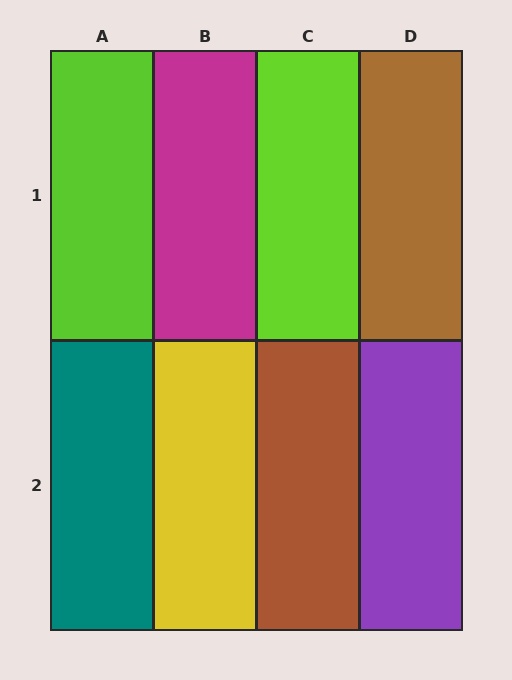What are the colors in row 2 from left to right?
Teal, yellow, brown, purple.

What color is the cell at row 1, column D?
Brown.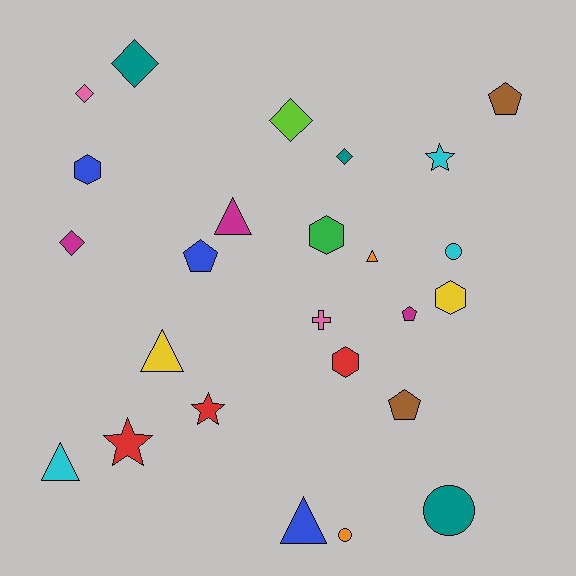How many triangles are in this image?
There are 5 triangles.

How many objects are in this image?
There are 25 objects.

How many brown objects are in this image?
There are 2 brown objects.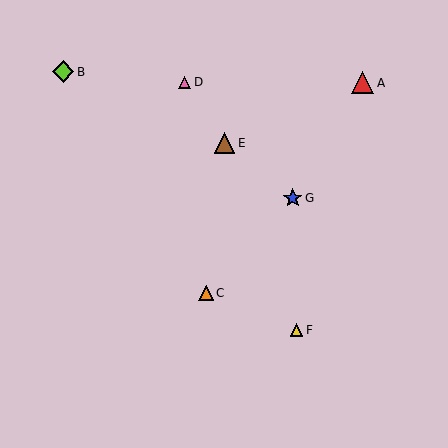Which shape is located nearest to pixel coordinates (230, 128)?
The brown triangle (labeled E) at (225, 143) is nearest to that location.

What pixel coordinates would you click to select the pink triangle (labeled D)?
Click at (185, 82) to select the pink triangle D.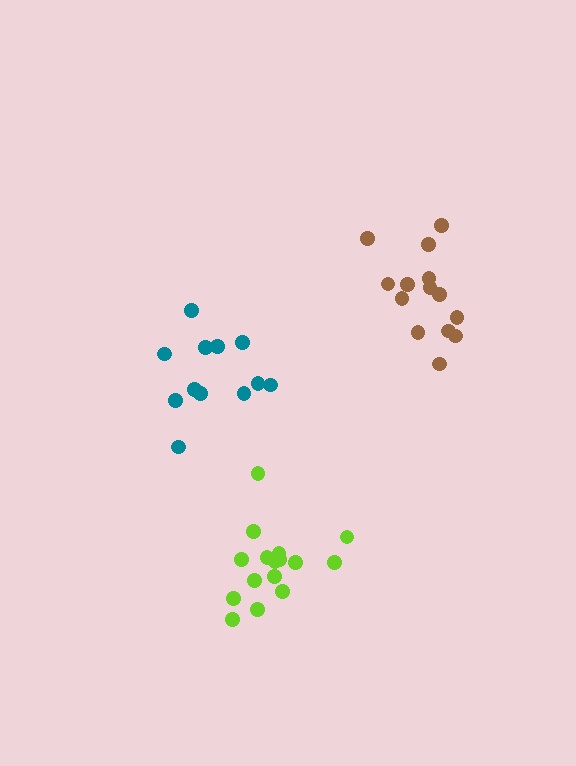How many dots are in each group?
Group 1: 12 dots, Group 2: 16 dots, Group 3: 14 dots (42 total).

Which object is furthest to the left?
The teal cluster is leftmost.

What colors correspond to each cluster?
The clusters are colored: teal, lime, brown.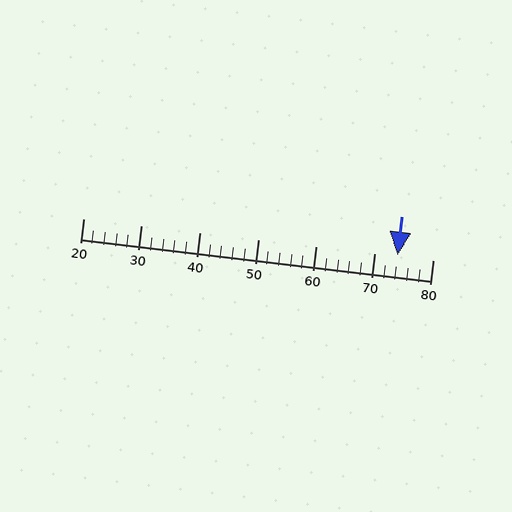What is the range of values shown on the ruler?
The ruler shows values from 20 to 80.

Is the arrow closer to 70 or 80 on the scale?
The arrow is closer to 70.